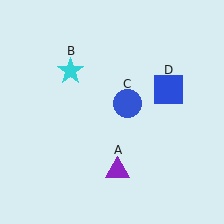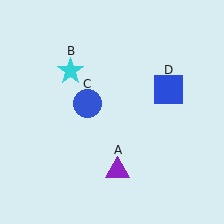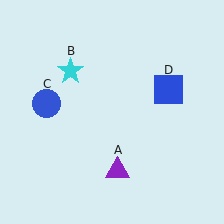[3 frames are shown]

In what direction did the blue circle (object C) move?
The blue circle (object C) moved left.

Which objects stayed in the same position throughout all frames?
Purple triangle (object A) and cyan star (object B) and blue square (object D) remained stationary.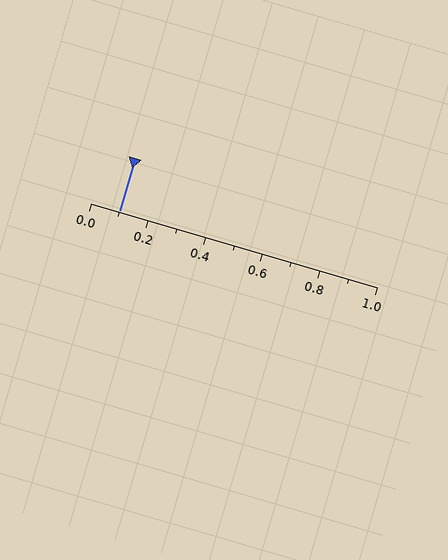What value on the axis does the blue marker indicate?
The marker indicates approximately 0.1.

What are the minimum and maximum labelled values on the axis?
The axis runs from 0.0 to 1.0.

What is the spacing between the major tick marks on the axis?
The major ticks are spaced 0.2 apart.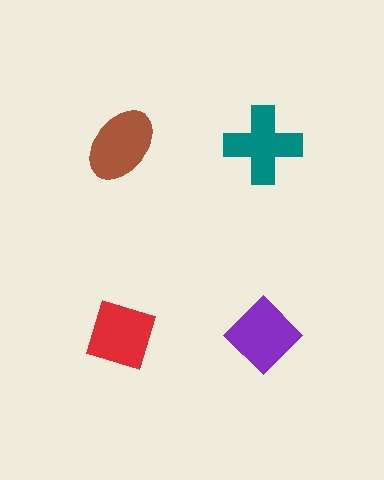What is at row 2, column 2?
A purple diamond.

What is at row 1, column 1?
A brown ellipse.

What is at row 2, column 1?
A red diamond.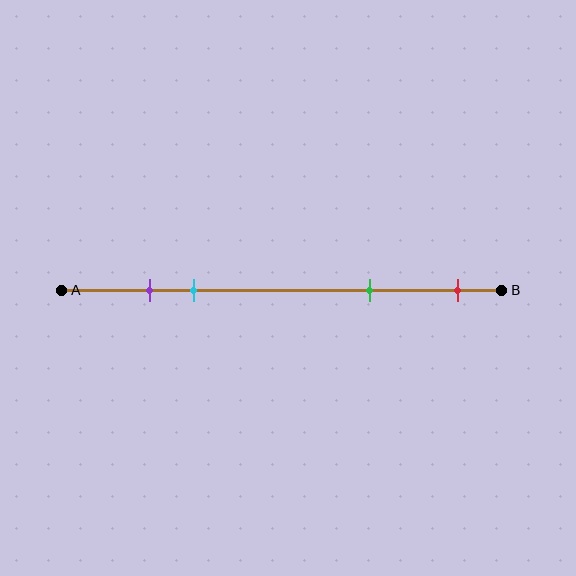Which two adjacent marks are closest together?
The purple and cyan marks are the closest adjacent pair.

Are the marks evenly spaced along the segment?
No, the marks are not evenly spaced.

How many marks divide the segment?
There are 4 marks dividing the segment.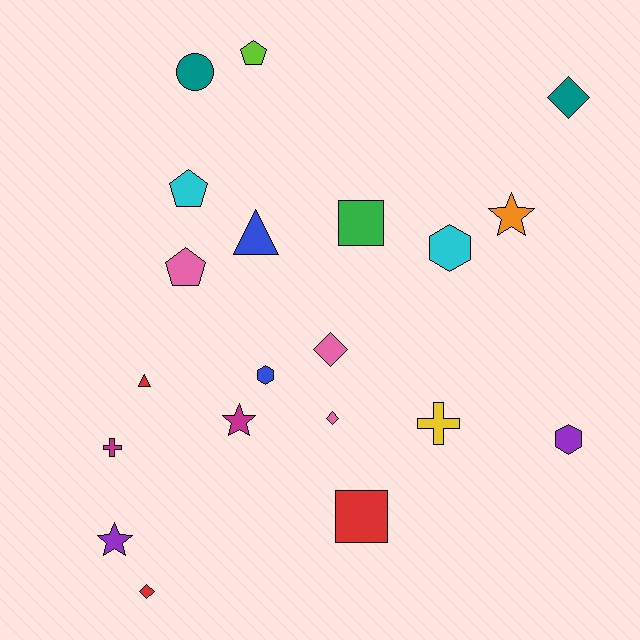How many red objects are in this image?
There are 3 red objects.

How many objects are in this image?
There are 20 objects.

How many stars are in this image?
There are 3 stars.